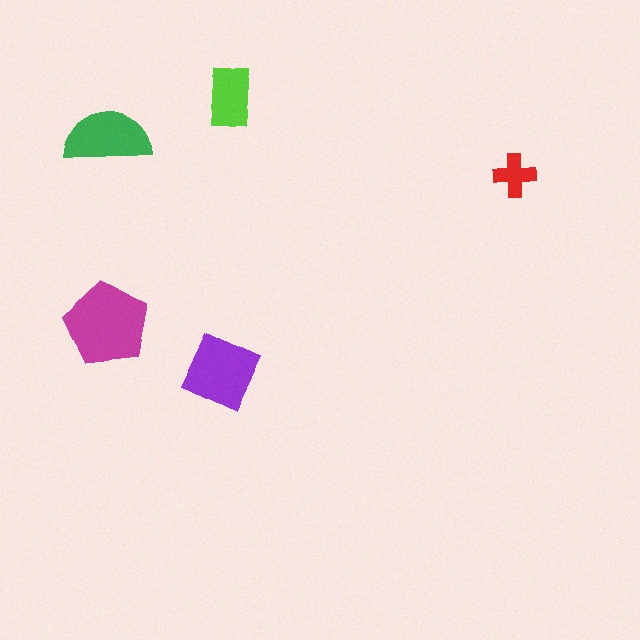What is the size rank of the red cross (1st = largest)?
5th.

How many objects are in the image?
There are 5 objects in the image.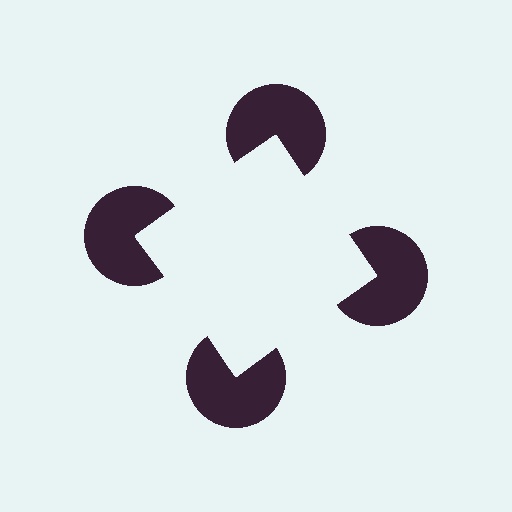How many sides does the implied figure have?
4 sides.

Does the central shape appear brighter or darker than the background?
It typically appears slightly brighter than the background, even though no actual brightness change is drawn.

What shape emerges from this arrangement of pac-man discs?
An illusory square — its edges are inferred from the aligned wedge cuts in the pac-man discs, not physically drawn.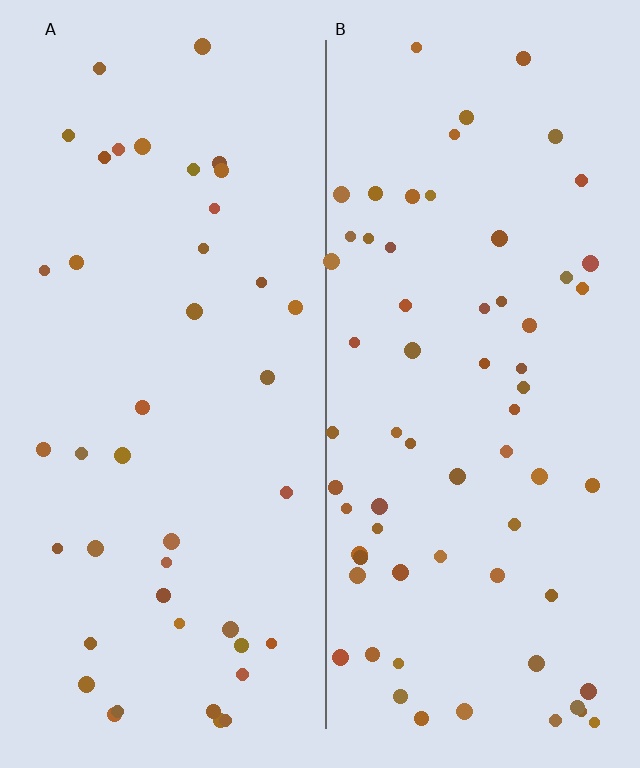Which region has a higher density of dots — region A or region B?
B (the right).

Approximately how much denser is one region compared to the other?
Approximately 1.6× — region B over region A.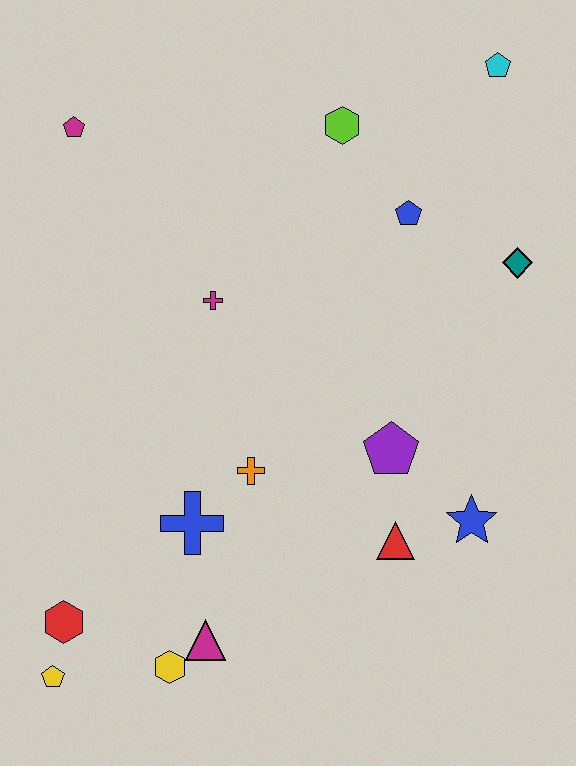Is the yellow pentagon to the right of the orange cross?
No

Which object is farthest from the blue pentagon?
The yellow pentagon is farthest from the blue pentagon.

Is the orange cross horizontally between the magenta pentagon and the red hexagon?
No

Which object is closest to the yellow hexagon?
The magenta triangle is closest to the yellow hexagon.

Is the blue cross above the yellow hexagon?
Yes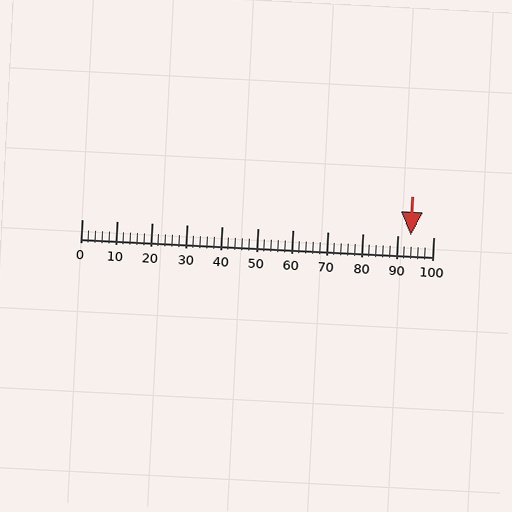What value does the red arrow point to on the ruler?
The red arrow points to approximately 94.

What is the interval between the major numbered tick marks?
The major tick marks are spaced 10 units apart.